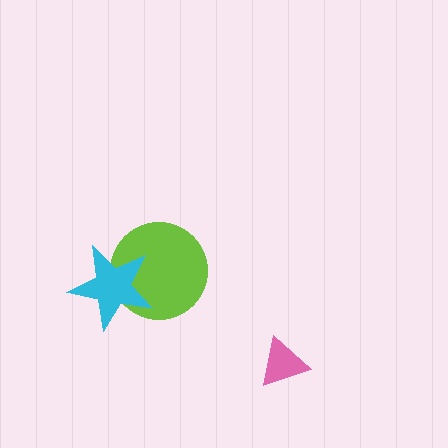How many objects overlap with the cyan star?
1 object overlaps with the cyan star.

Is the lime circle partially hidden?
Yes, it is partially covered by another shape.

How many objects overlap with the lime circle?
1 object overlaps with the lime circle.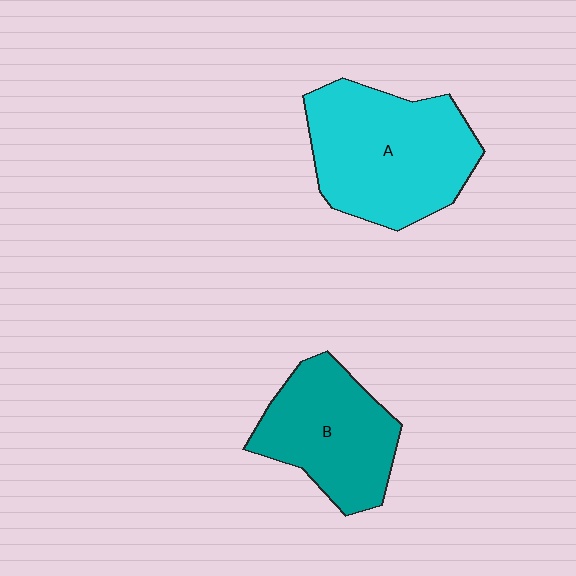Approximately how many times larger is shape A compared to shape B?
Approximately 1.3 times.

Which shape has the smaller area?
Shape B (teal).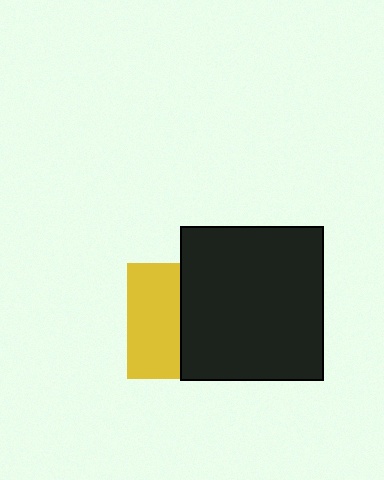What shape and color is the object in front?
The object in front is a black rectangle.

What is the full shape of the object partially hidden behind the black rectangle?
The partially hidden object is a yellow square.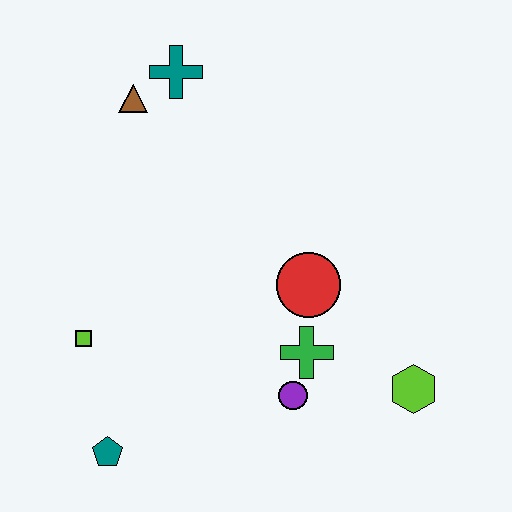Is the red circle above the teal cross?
No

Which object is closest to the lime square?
The teal pentagon is closest to the lime square.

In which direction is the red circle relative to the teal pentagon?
The red circle is to the right of the teal pentagon.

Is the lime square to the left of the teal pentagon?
Yes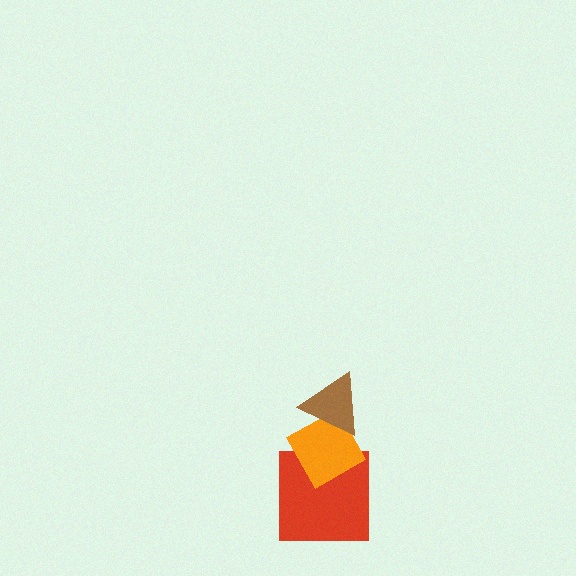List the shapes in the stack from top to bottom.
From top to bottom: the brown triangle, the orange diamond, the red square.